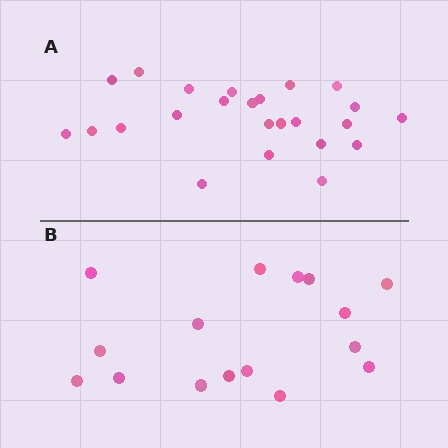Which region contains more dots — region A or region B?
Region A (the top region) has more dots.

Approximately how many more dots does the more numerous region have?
Region A has roughly 8 or so more dots than region B.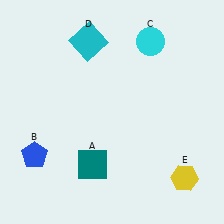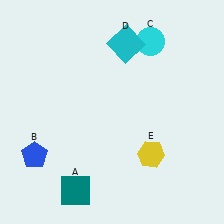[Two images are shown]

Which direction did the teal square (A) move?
The teal square (A) moved down.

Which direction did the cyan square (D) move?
The cyan square (D) moved right.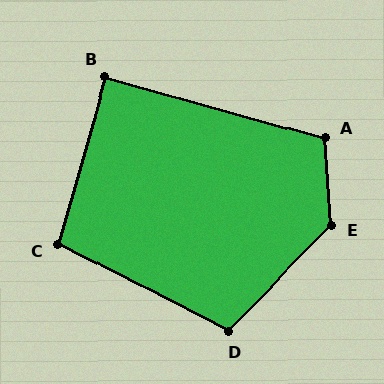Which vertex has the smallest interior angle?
B, at approximately 91 degrees.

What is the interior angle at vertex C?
Approximately 101 degrees (obtuse).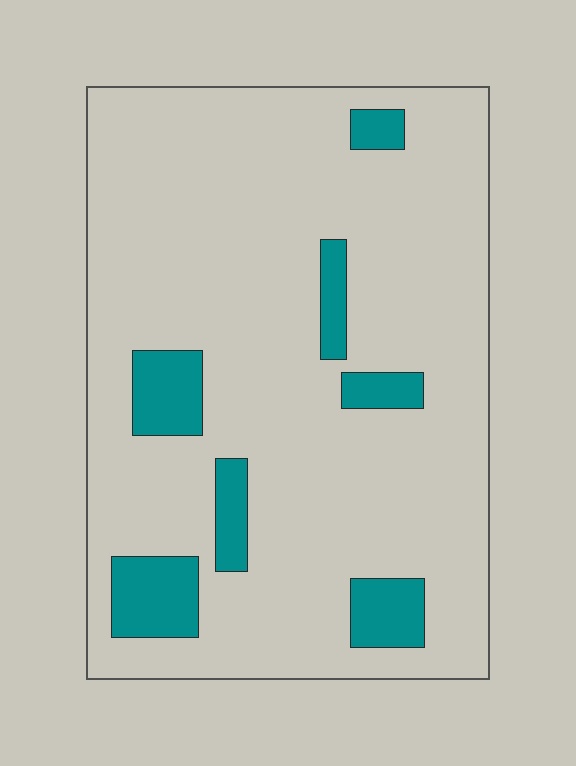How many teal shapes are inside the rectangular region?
7.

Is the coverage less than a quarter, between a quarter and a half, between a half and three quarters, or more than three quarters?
Less than a quarter.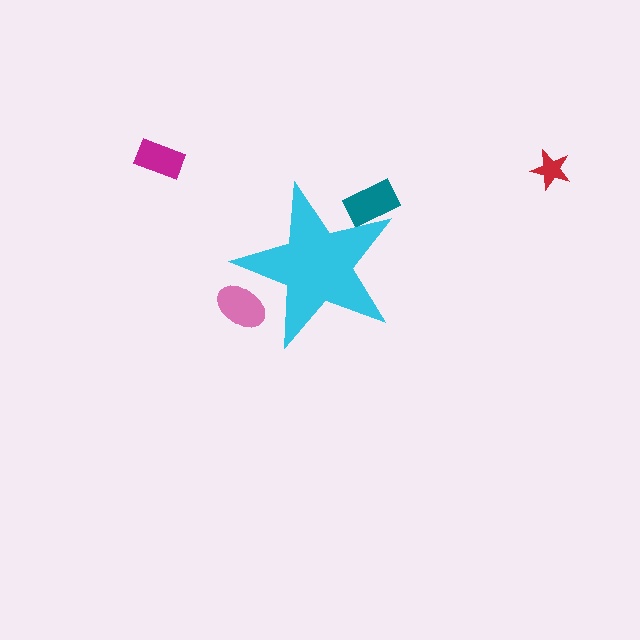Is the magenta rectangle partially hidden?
No, the magenta rectangle is fully visible.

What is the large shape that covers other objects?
A cyan star.